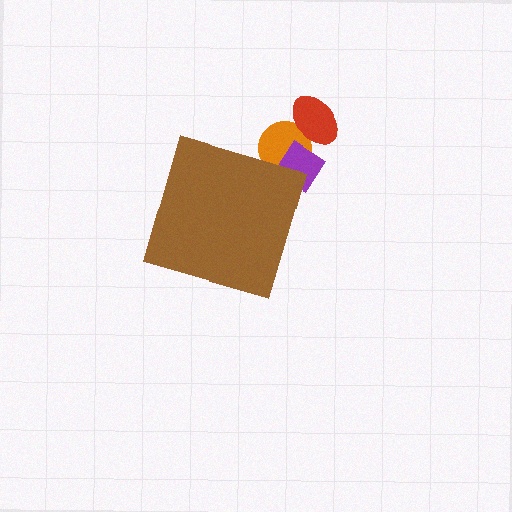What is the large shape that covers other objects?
A brown diamond.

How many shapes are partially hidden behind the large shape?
2 shapes are partially hidden.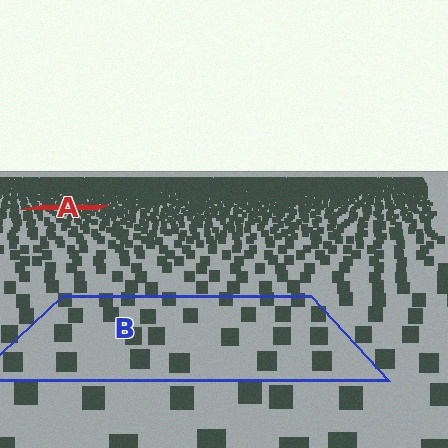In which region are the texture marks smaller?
The texture marks are smaller in region A, because it is farther away.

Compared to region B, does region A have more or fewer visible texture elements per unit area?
Region A has more texture elements per unit area — they are packed more densely because it is farther away.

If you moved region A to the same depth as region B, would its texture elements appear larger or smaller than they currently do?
They would appear larger. At a closer depth, the same texture elements are projected at a bigger on-screen size.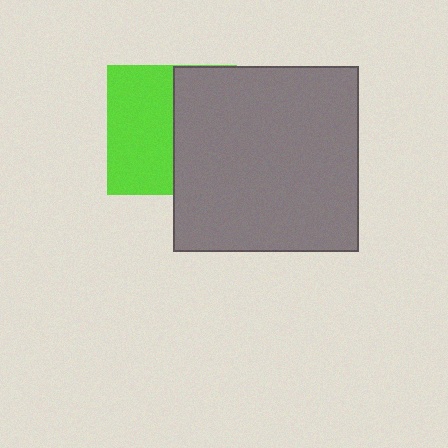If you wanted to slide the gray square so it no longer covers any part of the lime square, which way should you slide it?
Slide it right — that is the most direct way to separate the two shapes.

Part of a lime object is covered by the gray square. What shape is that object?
It is a square.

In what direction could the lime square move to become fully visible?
The lime square could move left. That would shift it out from behind the gray square entirely.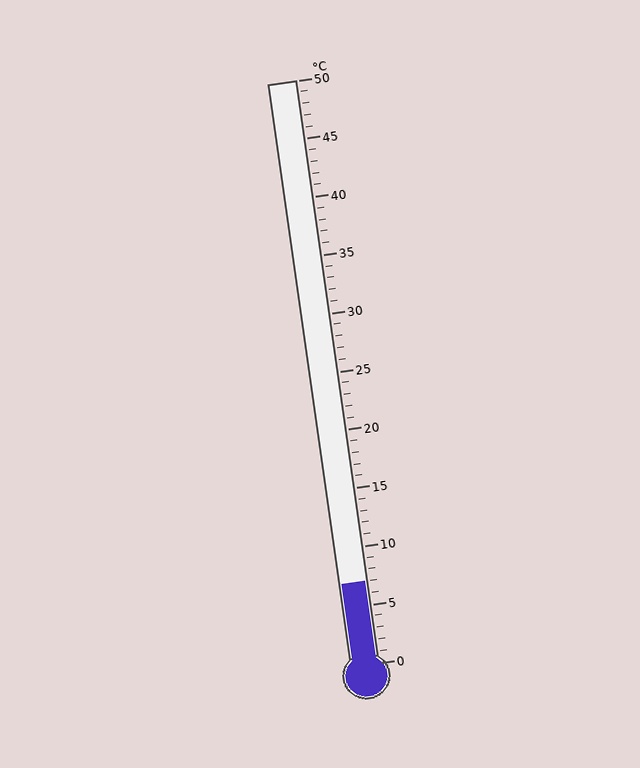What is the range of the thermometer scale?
The thermometer scale ranges from 0°C to 50°C.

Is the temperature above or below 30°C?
The temperature is below 30°C.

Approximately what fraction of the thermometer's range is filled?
The thermometer is filled to approximately 15% of its range.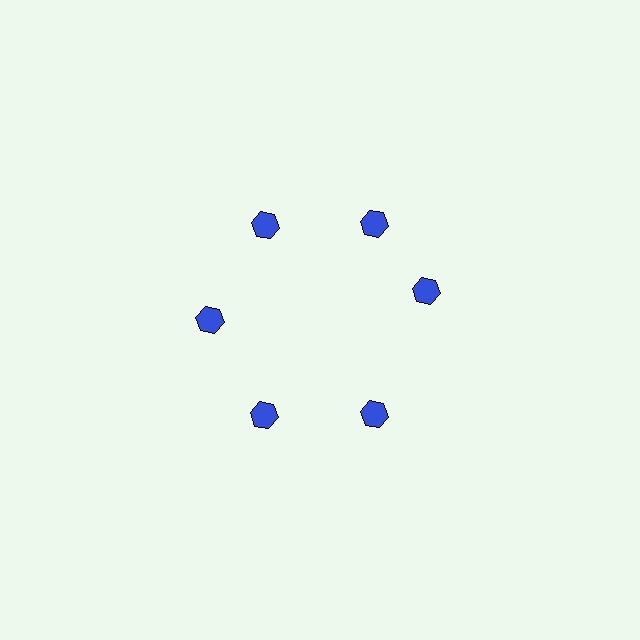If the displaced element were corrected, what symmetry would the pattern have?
It would have 6-fold rotational symmetry — the pattern would map onto itself every 60 degrees.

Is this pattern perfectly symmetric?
No. The 6 blue hexagons are arranged in a ring, but one element near the 3 o'clock position is rotated out of alignment along the ring, breaking the 6-fold rotational symmetry.